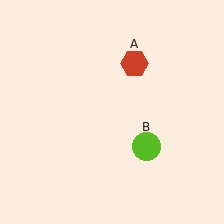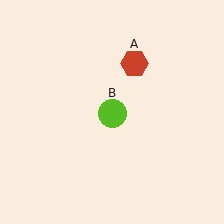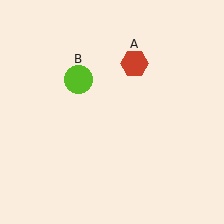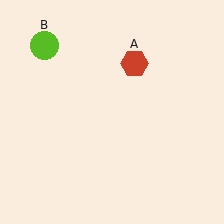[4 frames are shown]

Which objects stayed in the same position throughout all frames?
Red hexagon (object A) remained stationary.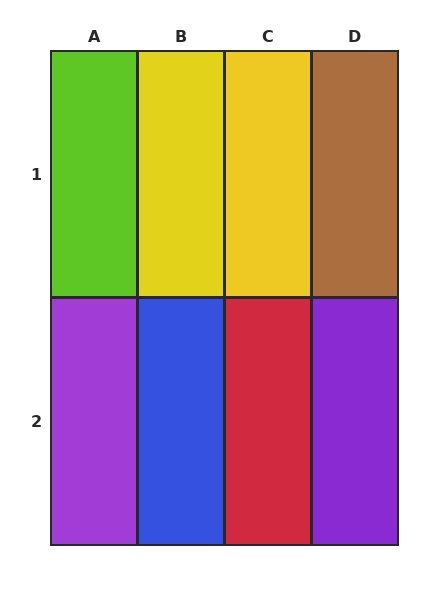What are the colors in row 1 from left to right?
Lime, yellow, yellow, brown.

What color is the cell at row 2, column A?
Purple.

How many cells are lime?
1 cell is lime.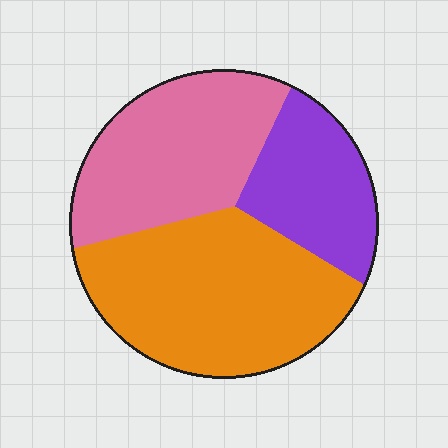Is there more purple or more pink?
Pink.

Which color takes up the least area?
Purple, at roughly 20%.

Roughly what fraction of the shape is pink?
Pink covers about 35% of the shape.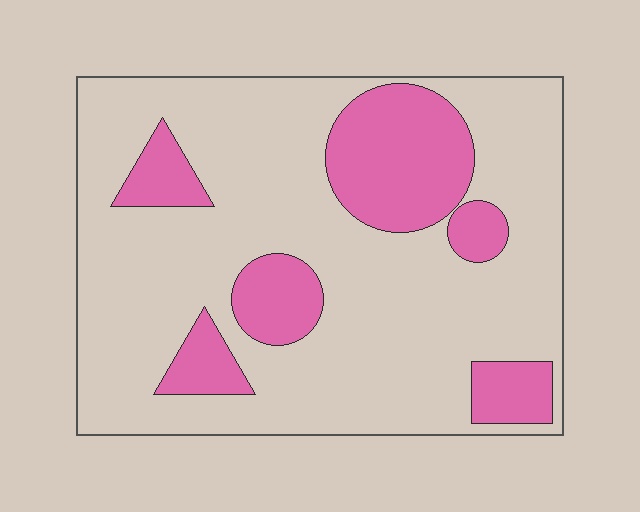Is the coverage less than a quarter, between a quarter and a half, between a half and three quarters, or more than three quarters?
Less than a quarter.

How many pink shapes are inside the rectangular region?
6.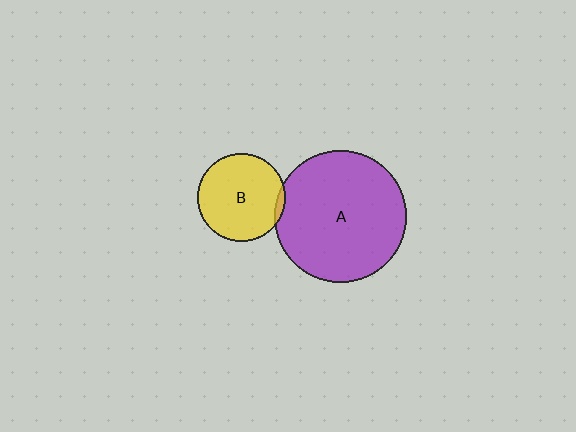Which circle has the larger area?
Circle A (purple).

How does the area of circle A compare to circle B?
Approximately 2.2 times.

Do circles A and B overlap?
Yes.